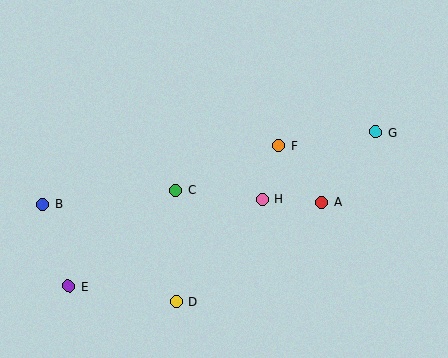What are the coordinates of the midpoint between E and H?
The midpoint between E and H is at (165, 243).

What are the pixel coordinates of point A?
Point A is at (322, 203).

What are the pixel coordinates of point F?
Point F is at (279, 146).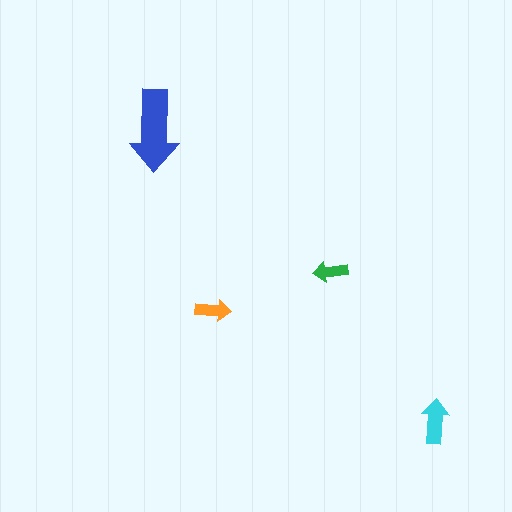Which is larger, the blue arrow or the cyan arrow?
The blue one.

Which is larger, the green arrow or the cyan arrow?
The cyan one.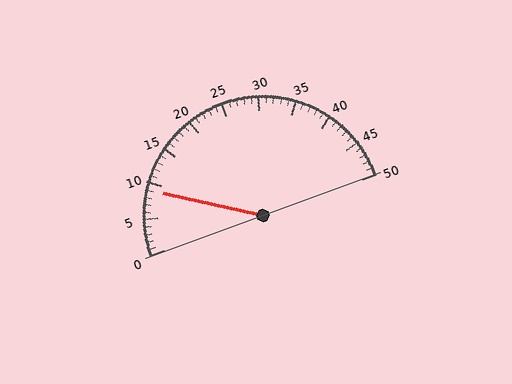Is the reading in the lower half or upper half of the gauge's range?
The reading is in the lower half of the range (0 to 50).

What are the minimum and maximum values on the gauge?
The gauge ranges from 0 to 50.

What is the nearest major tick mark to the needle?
The nearest major tick mark is 10.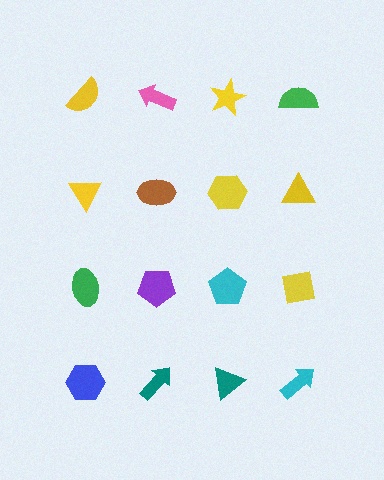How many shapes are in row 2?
4 shapes.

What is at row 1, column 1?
A yellow semicircle.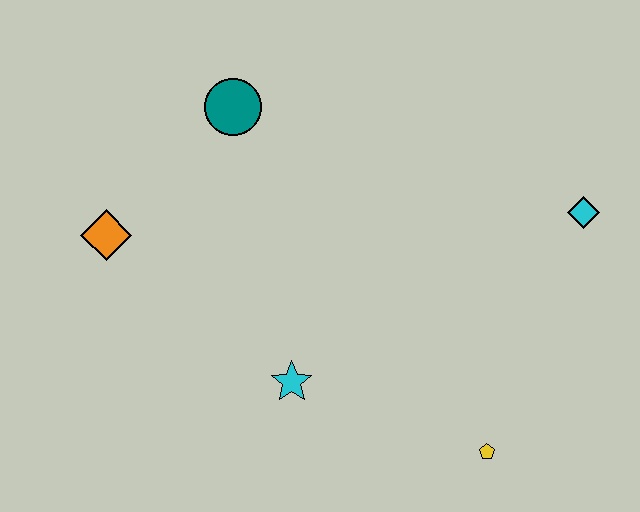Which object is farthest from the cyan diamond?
The orange diamond is farthest from the cyan diamond.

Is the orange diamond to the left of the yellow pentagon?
Yes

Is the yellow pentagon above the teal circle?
No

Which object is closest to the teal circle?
The orange diamond is closest to the teal circle.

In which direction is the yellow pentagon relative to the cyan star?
The yellow pentagon is to the right of the cyan star.